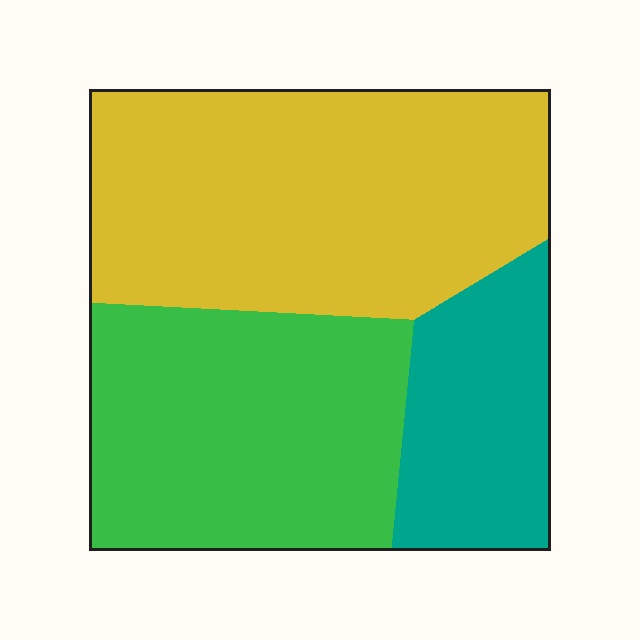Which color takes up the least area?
Teal, at roughly 20%.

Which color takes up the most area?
Yellow, at roughly 45%.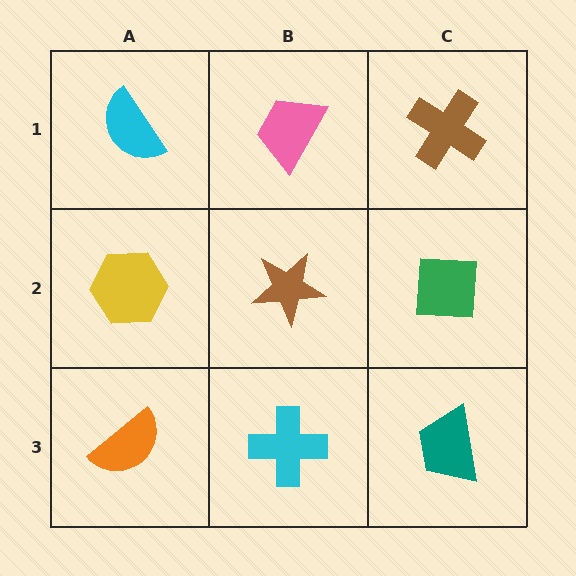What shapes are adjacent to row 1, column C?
A green square (row 2, column C), a pink trapezoid (row 1, column B).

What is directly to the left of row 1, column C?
A pink trapezoid.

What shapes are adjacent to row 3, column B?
A brown star (row 2, column B), an orange semicircle (row 3, column A), a teal trapezoid (row 3, column C).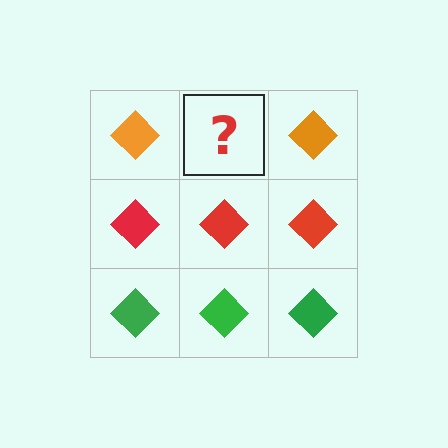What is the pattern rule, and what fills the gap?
The rule is that each row has a consistent color. The gap should be filled with an orange diamond.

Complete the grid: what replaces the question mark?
The question mark should be replaced with an orange diamond.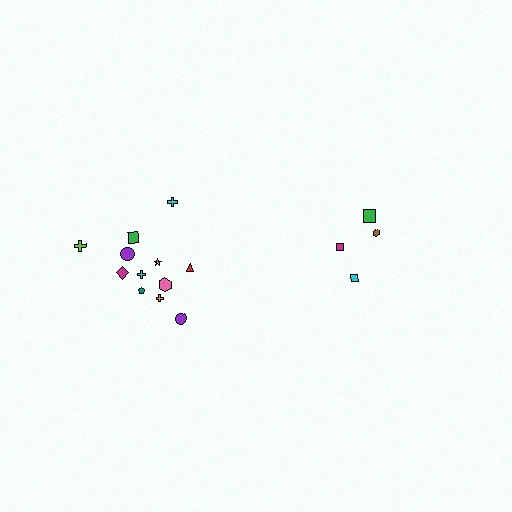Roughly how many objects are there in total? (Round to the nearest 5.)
Roughly 15 objects in total.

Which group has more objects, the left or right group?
The left group.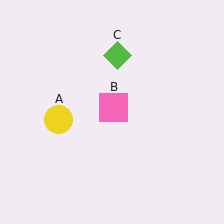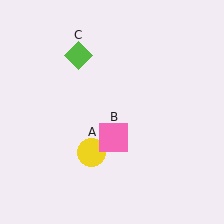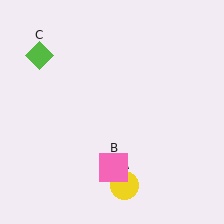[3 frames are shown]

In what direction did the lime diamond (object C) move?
The lime diamond (object C) moved left.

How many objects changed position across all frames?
3 objects changed position: yellow circle (object A), pink square (object B), lime diamond (object C).